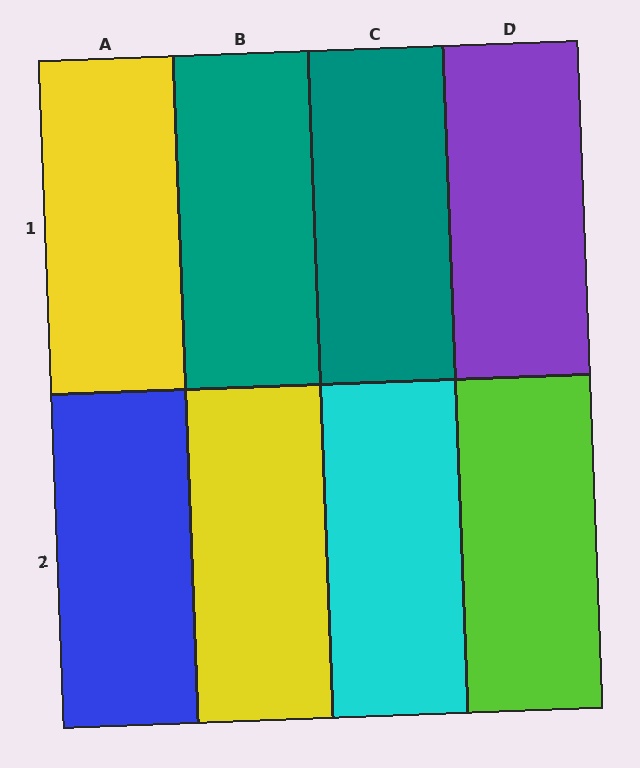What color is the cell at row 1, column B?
Teal.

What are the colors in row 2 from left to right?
Blue, yellow, cyan, lime.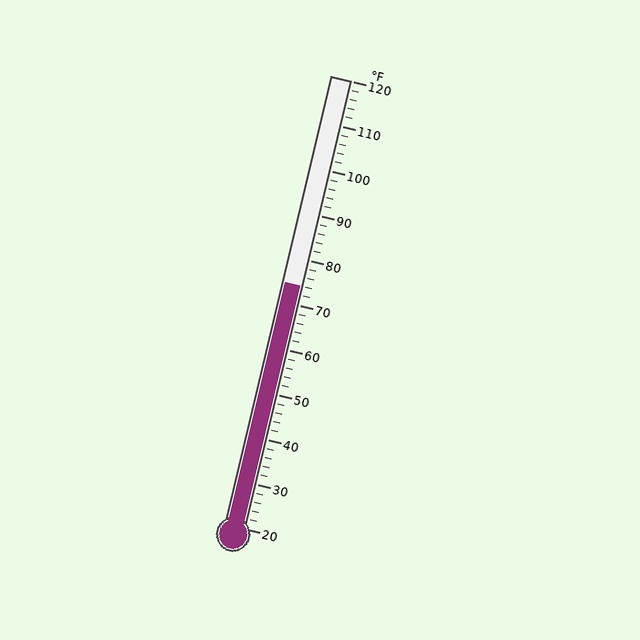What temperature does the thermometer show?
The thermometer shows approximately 74°F.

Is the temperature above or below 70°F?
The temperature is above 70°F.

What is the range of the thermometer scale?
The thermometer scale ranges from 20°F to 120°F.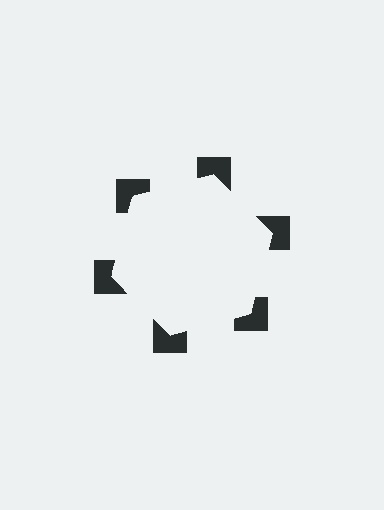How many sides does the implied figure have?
6 sides.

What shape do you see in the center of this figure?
An illusory hexagon — its edges are inferred from the aligned wedge cuts in the notched squares, not physically drawn.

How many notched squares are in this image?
There are 6 — one at each vertex of the illusory hexagon.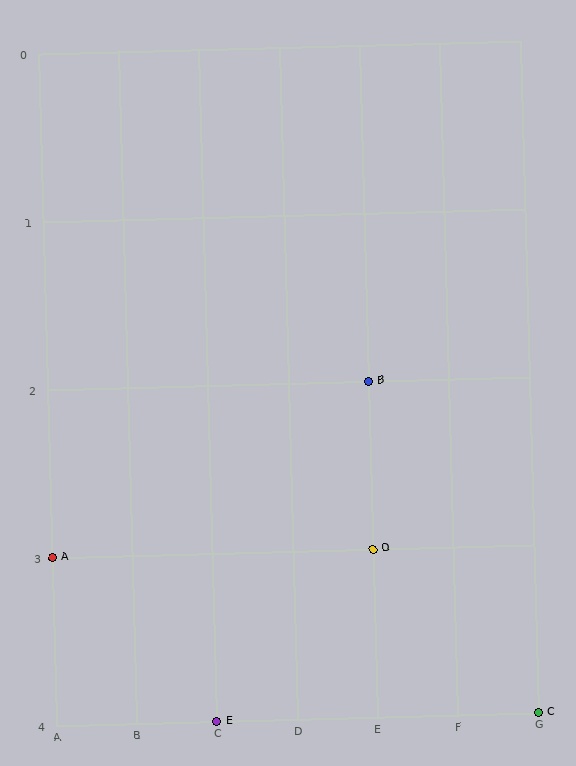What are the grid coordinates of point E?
Point E is at grid coordinates (C, 4).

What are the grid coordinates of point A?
Point A is at grid coordinates (A, 3).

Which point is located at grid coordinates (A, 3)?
Point A is at (A, 3).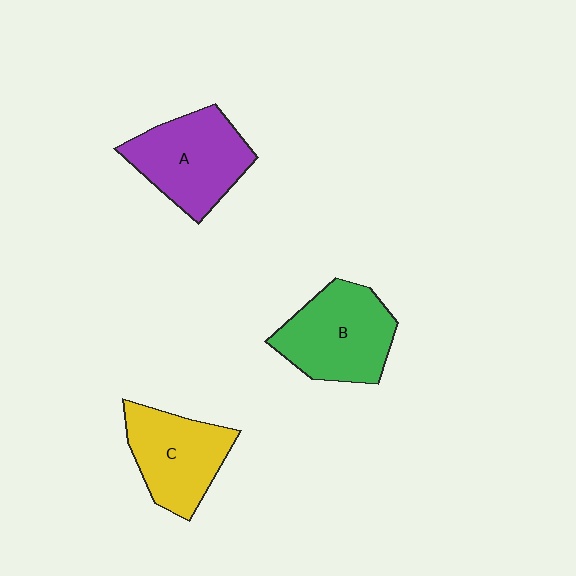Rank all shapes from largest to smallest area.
From largest to smallest: B (green), A (purple), C (yellow).